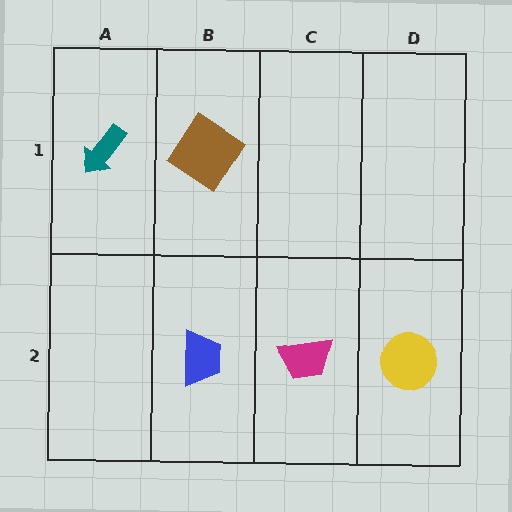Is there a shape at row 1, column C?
No, that cell is empty.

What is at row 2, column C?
A magenta trapezoid.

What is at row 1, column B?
A brown diamond.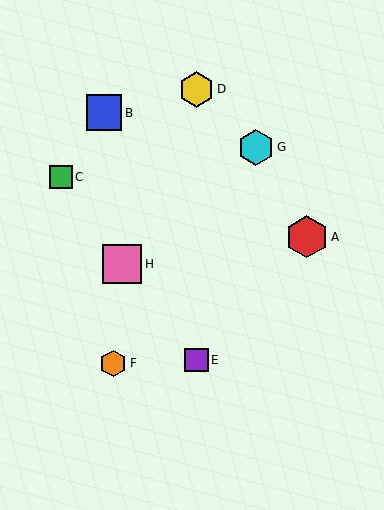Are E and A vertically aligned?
No, E is at x≈196 and A is at x≈307.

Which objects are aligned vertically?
Objects D, E are aligned vertically.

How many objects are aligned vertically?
2 objects (D, E) are aligned vertically.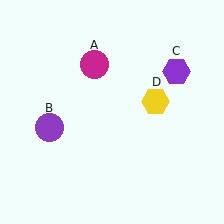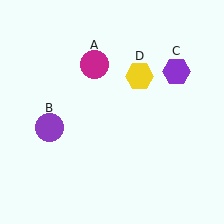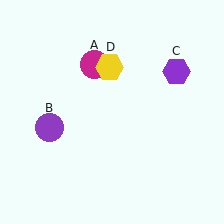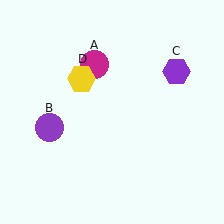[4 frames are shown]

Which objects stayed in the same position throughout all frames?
Magenta circle (object A) and purple circle (object B) and purple hexagon (object C) remained stationary.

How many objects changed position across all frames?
1 object changed position: yellow hexagon (object D).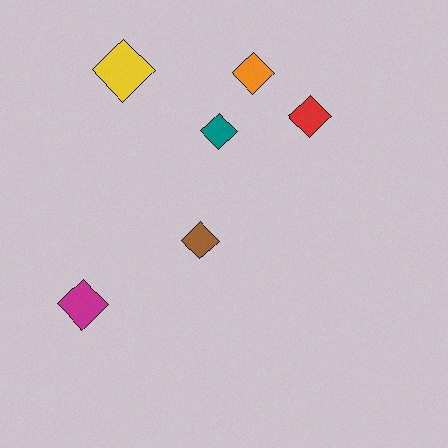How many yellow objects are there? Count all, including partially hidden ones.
There is 1 yellow object.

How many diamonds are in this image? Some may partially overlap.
There are 6 diamonds.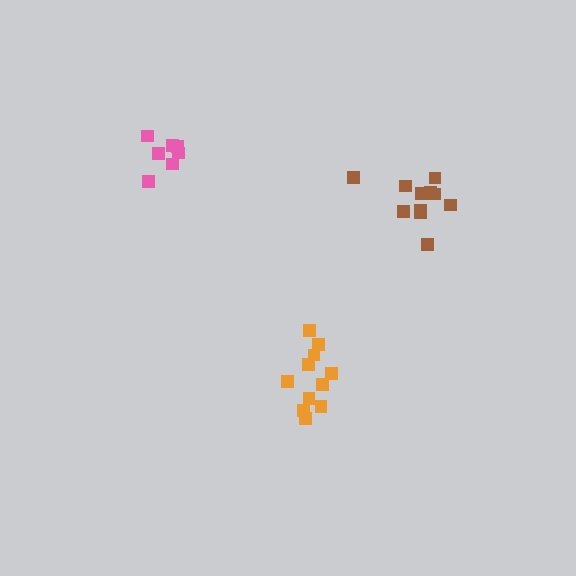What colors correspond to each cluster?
The clusters are colored: brown, pink, orange.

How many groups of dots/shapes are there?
There are 3 groups.